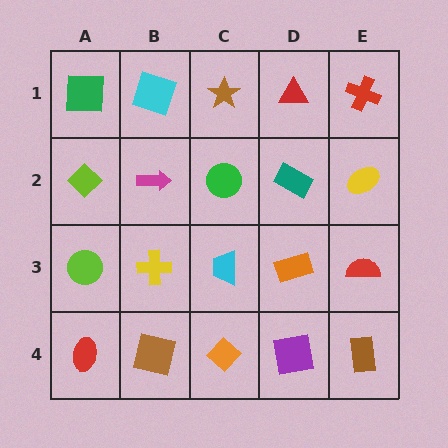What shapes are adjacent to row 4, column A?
A lime circle (row 3, column A), a brown square (row 4, column B).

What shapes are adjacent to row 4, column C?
A cyan trapezoid (row 3, column C), a brown square (row 4, column B), a purple square (row 4, column D).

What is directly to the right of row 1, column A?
A cyan square.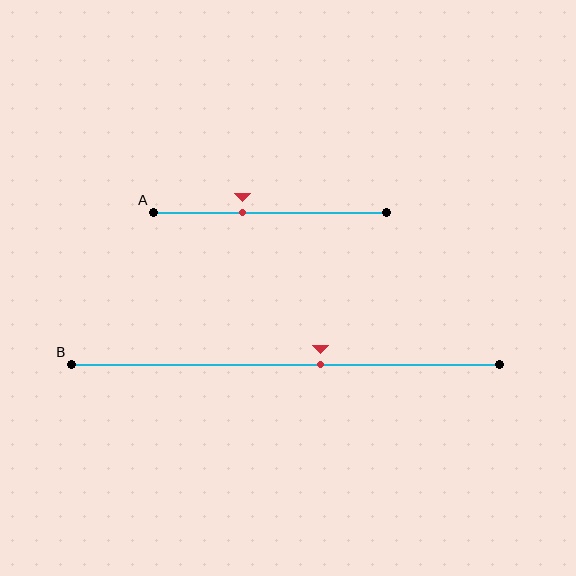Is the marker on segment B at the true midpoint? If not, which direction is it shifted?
No, the marker on segment B is shifted to the right by about 8% of the segment length.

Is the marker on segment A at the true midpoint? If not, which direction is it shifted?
No, the marker on segment A is shifted to the left by about 12% of the segment length.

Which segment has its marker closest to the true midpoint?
Segment B has its marker closest to the true midpoint.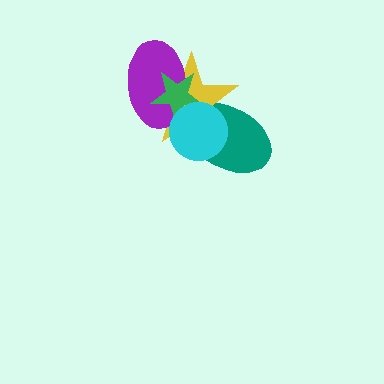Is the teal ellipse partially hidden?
Yes, it is partially covered by another shape.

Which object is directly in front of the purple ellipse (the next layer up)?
The green star is directly in front of the purple ellipse.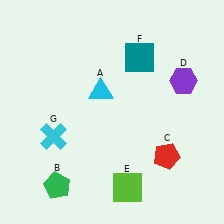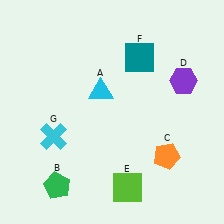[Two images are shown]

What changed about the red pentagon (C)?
In Image 1, C is red. In Image 2, it changed to orange.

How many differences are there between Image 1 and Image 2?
There is 1 difference between the two images.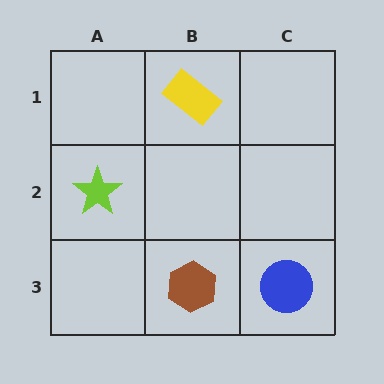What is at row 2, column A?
A lime star.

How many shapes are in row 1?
1 shape.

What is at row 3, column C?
A blue circle.